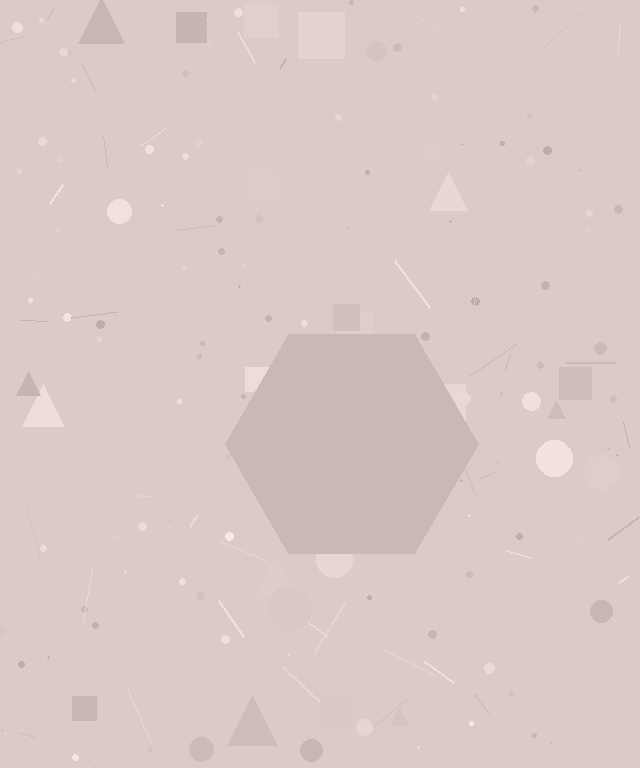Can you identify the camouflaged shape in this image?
The camouflaged shape is a hexagon.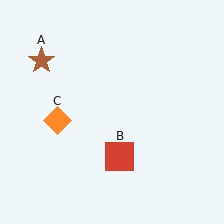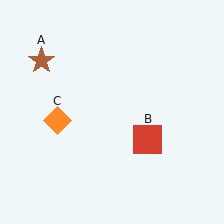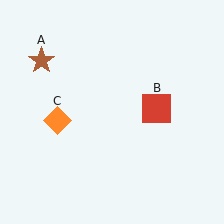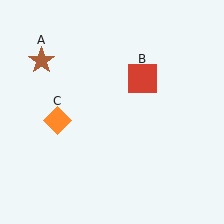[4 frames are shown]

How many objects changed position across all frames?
1 object changed position: red square (object B).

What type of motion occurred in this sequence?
The red square (object B) rotated counterclockwise around the center of the scene.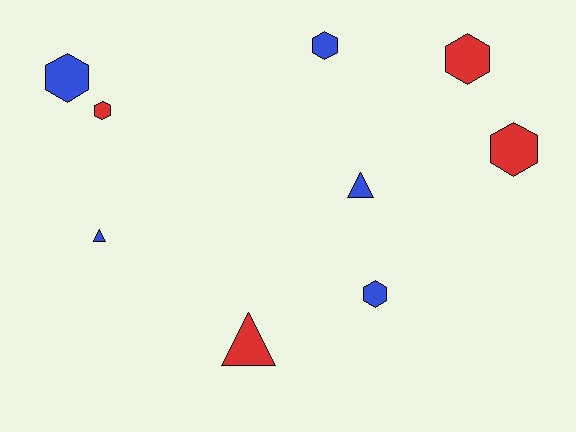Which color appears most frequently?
Blue, with 5 objects.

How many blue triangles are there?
There are 2 blue triangles.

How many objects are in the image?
There are 9 objects.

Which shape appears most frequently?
Hexagon, with 6 objects.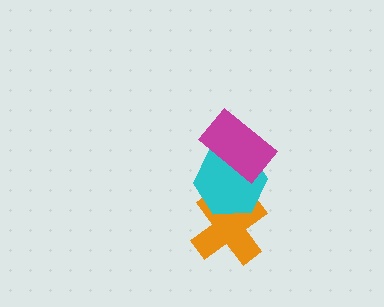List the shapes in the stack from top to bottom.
From top to bottom: the magenta rectangle, the cyan hexagon, the orange cross.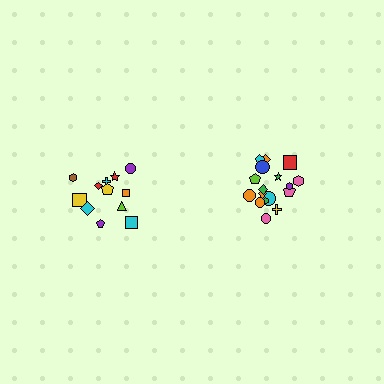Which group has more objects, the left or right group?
The right group.